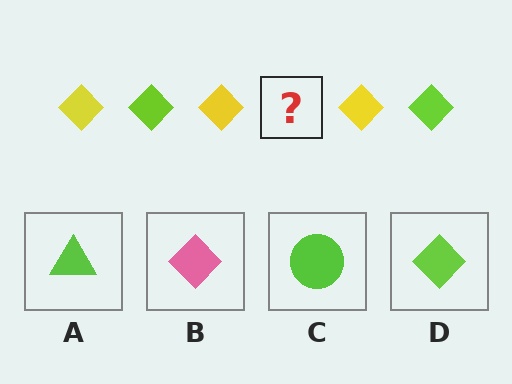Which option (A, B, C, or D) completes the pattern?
D.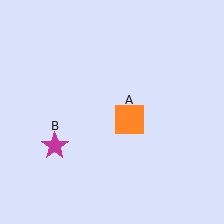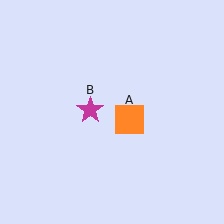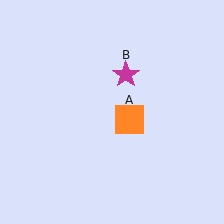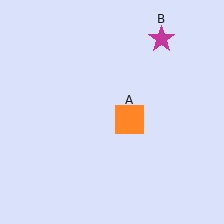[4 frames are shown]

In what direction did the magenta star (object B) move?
The magenta star (object B) moved up and to the right.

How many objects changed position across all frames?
1 object changed position: magenta star (object B).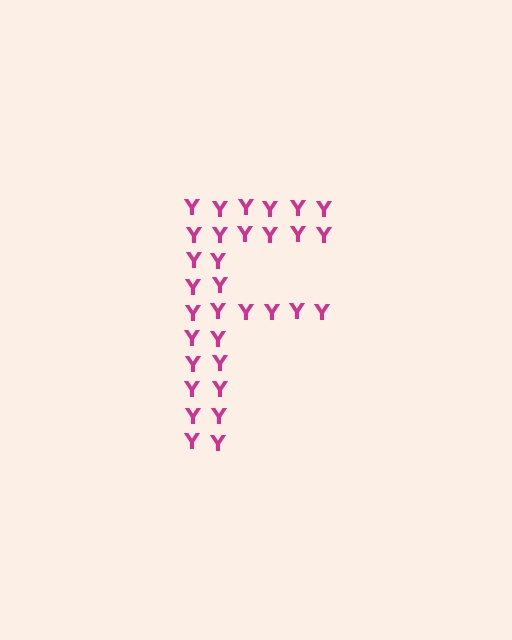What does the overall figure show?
The overall figure shows the letter F.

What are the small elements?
The small elements are letter Y's.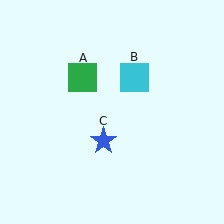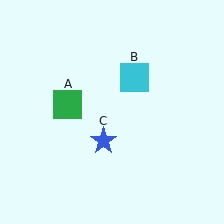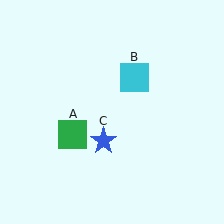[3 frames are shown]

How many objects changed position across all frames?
1 object changed position: green square (object A).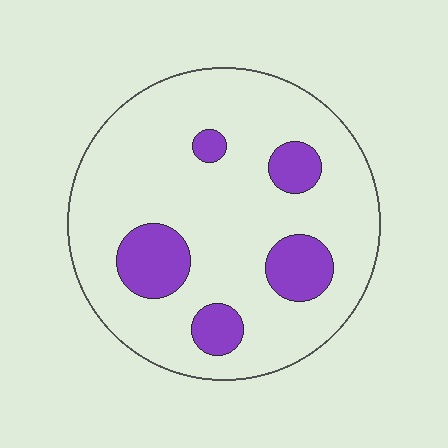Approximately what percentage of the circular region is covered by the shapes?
Approximately 20%.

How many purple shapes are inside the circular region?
5.